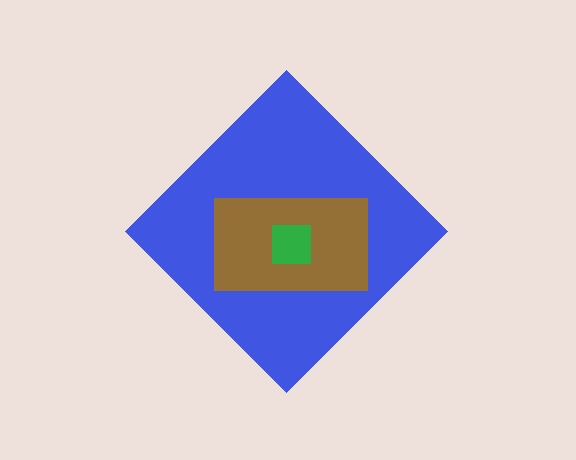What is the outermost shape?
The blue diamond.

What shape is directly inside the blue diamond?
The brown rectangle.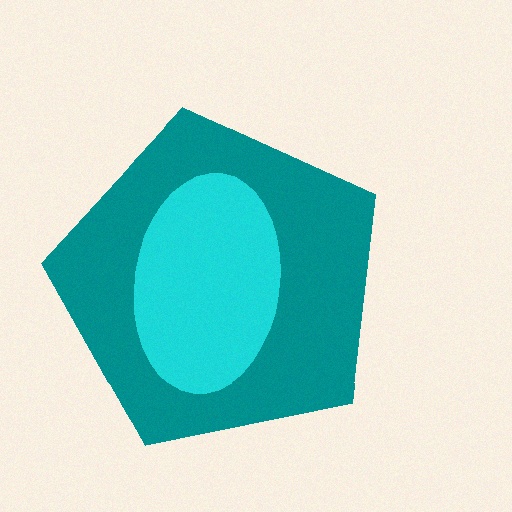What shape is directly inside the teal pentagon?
The cyan ellipse.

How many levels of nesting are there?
2.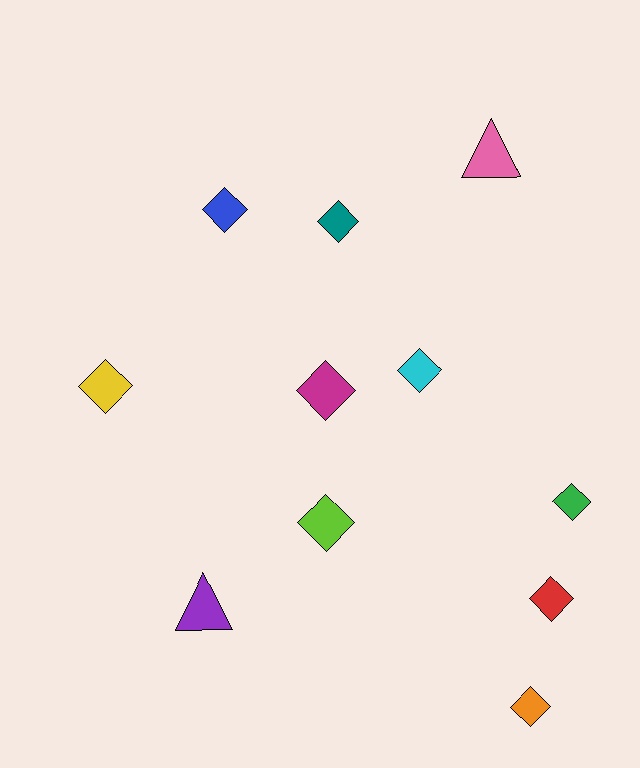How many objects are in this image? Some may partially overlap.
There are 11 objects.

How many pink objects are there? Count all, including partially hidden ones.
There is 1 pink object.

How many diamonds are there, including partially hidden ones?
There are 9 diamonds.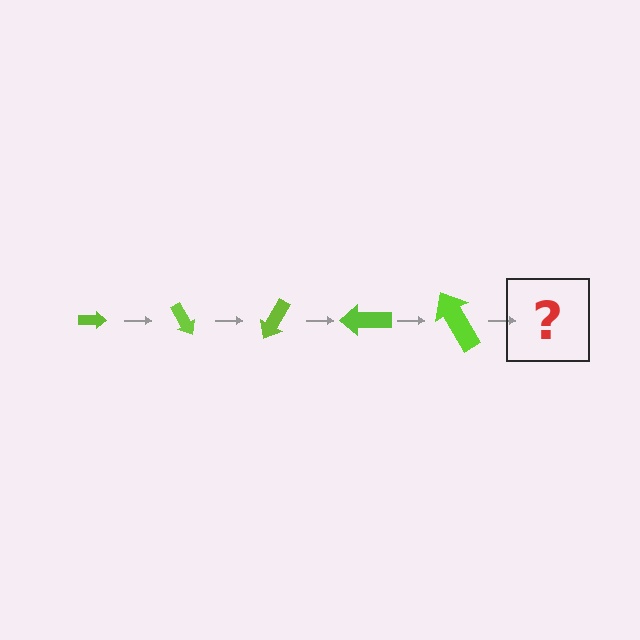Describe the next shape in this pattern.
It should be an arrow, larger than the previous one and rotated 300 degrees from the start.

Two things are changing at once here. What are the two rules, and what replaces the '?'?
The two rules are that the arrow grows larger each step and it rotates 60 degrees each step. The '?' should be an arrow, larger than the previous one and rotated 300 degrees from the start.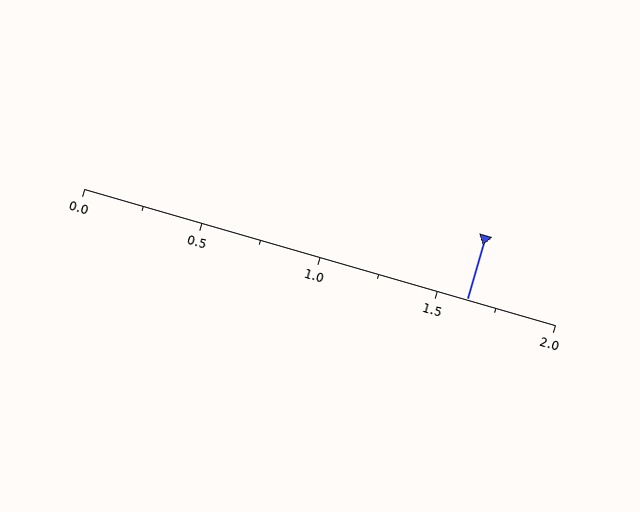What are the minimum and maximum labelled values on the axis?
The axis runs from 0.0 to 2.0.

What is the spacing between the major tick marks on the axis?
The major ticks are spaced 0.5 apart.